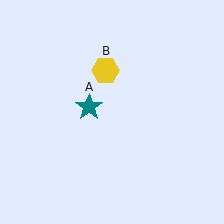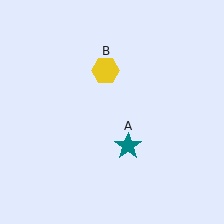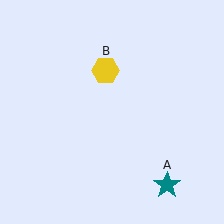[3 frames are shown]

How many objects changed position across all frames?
1 object changed position: teal star (object A).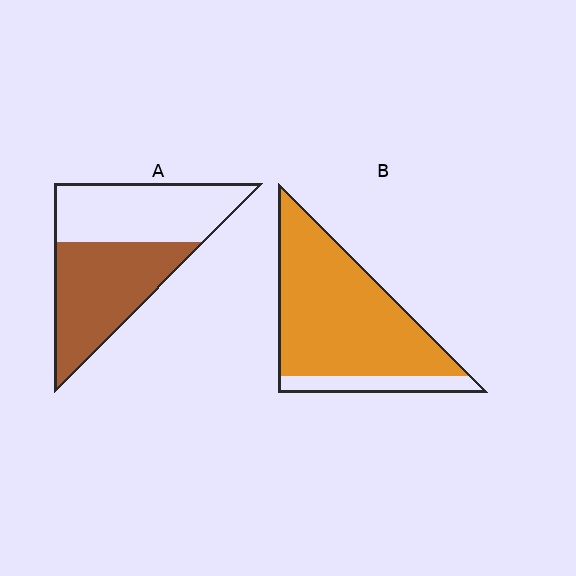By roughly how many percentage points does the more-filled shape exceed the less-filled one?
By roughly 35 percentage points (B over A).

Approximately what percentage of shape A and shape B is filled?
A is approximately 50% and B is approximately 85%.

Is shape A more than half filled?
Roughly half.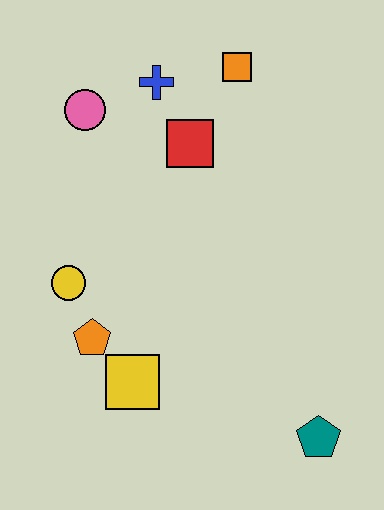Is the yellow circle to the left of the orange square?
Yes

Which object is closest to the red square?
The blue cross is closest to the red square.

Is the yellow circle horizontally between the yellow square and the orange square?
No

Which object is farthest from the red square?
The teal pentagon is farthest from the red square.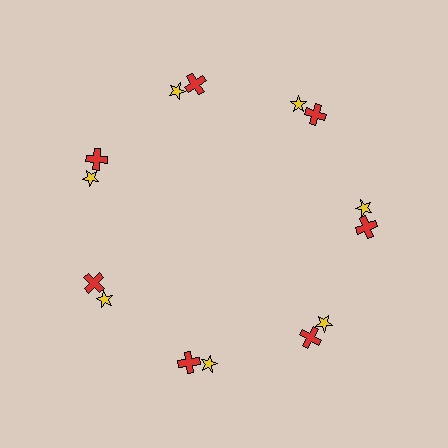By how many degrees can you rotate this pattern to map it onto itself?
The pattern maps onto itself every 51 degrees of rotation.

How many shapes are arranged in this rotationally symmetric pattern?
There are 14 shapes, arranged in 7 groups of 2.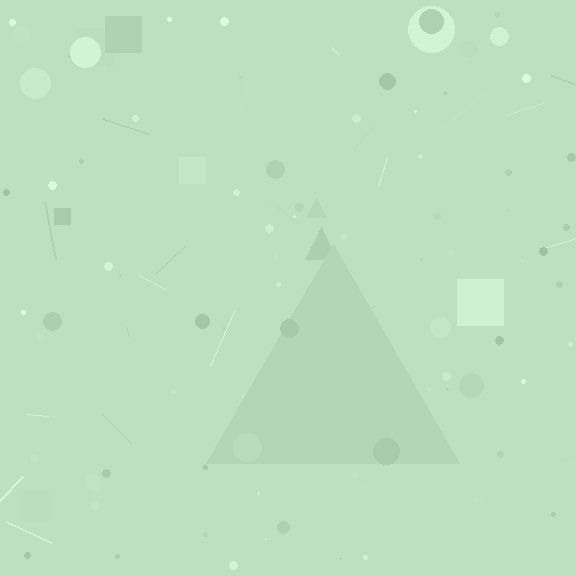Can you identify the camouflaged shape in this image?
The camouflaged shape is a triangle.